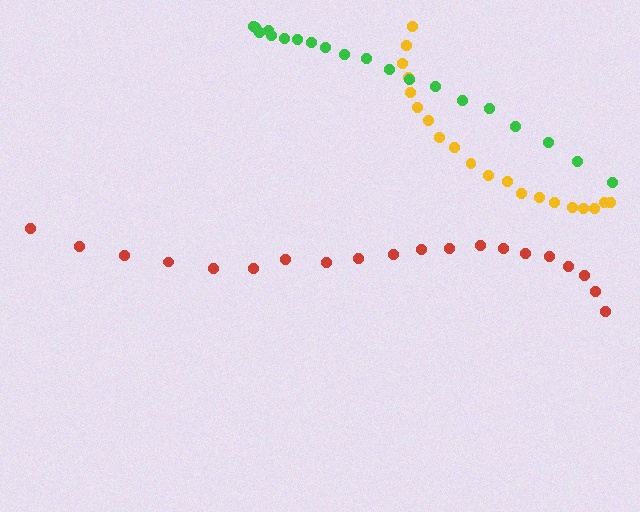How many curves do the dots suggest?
There are 3 distinct paths.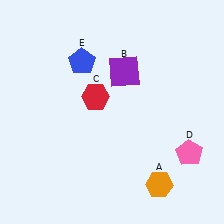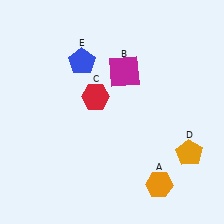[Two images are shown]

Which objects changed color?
B changed from purple to magenta. D changed from pink to orange.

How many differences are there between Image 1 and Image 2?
There are 2 differences between the two images.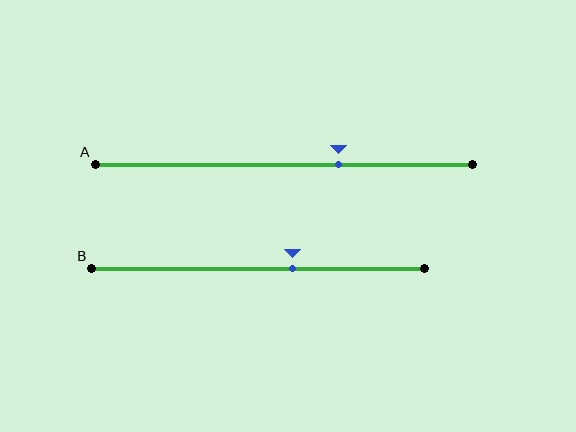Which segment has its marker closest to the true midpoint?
Segment B has its marker closest to the true midpoint.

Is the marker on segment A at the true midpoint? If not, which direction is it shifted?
No, the marker on segment A is shifted to the right by about 14% of the segment length.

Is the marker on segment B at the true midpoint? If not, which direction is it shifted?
No, the marker on segment B is shifted to the right by about 10% of the segment length.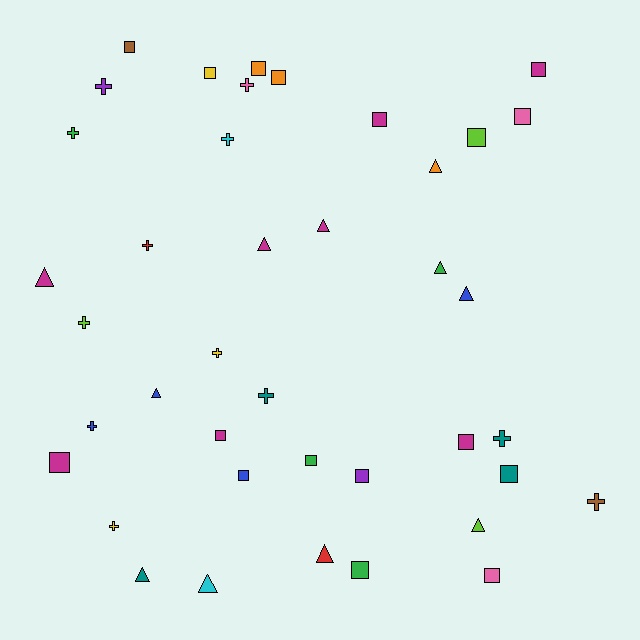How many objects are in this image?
There are 40 objects.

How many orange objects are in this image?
There are 3 orange objects.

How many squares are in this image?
There are 17 squares.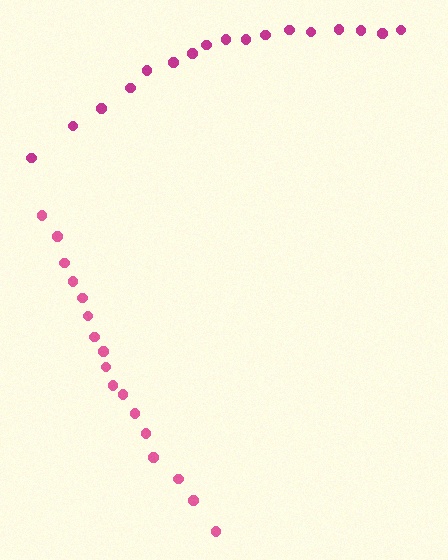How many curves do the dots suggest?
There are 2 distinct paths.